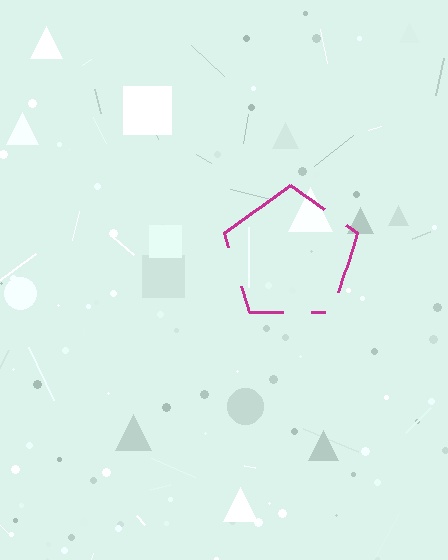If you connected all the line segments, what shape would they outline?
They would outline a pentagon.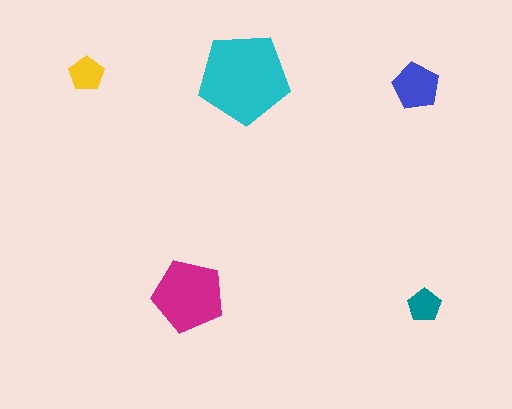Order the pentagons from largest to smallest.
the cyan one, the magenta one, the blue one, the yellow one, the teal one.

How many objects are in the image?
There are 5 objects in the image.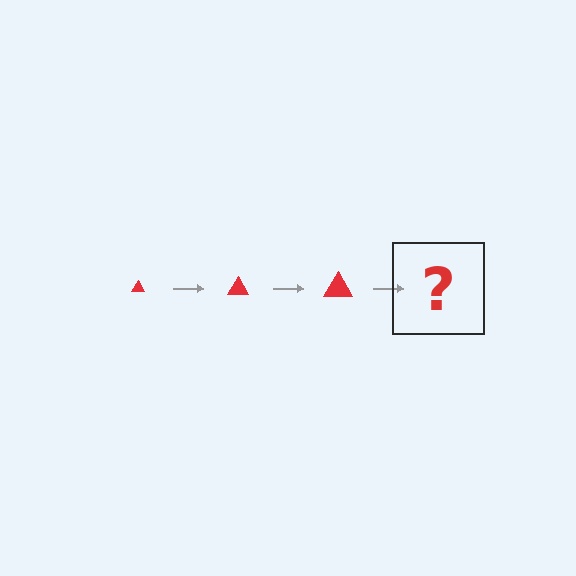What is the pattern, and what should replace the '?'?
The pattern is that the triangle gets progressively larger each step. The '?' should be a red triangle, larger than the previous one.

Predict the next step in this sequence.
The next step is a red triangle, larger than the previous one.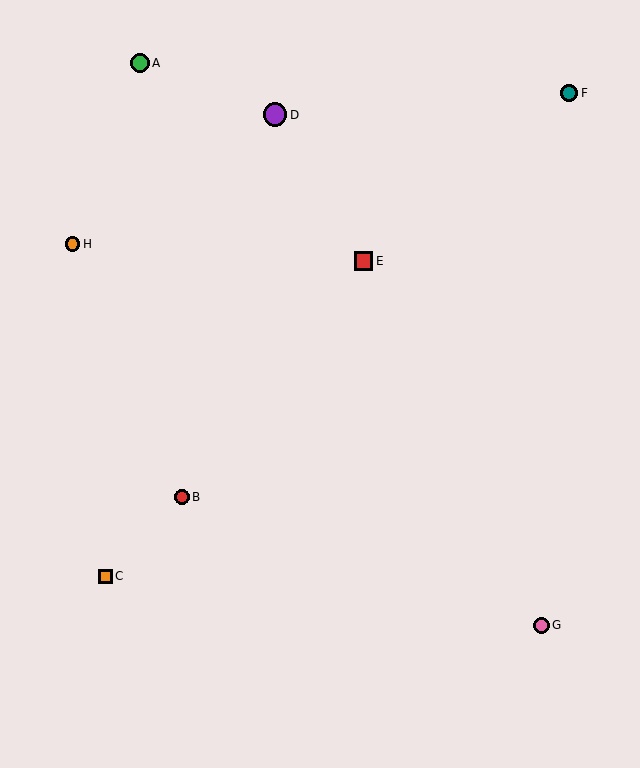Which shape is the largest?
The purple circle (labeled D) is the largest.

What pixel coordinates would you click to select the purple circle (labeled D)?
Click at (275, 115) to select the purple circle D.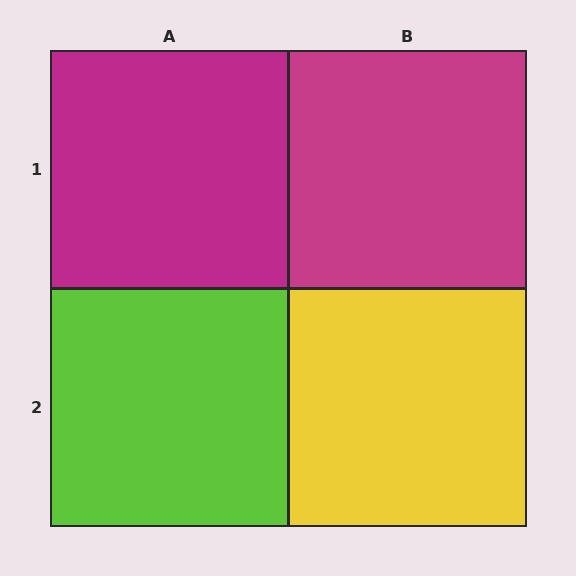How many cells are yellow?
1 cell is yellow.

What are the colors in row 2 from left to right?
Lime, yellow.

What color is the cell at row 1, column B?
Magenta.